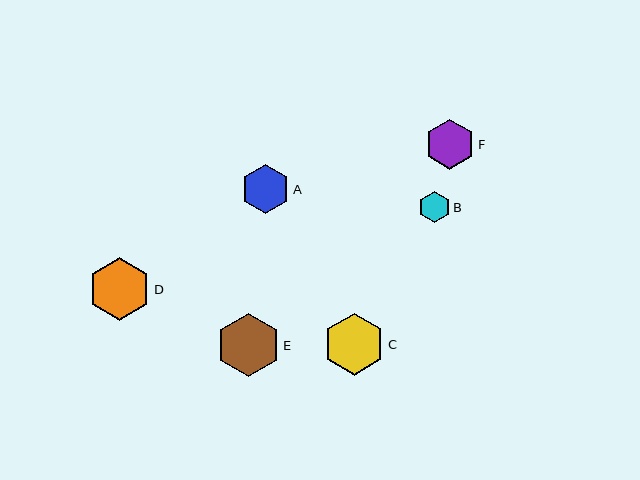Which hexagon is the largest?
Hexagon E is the largest with a size of approximately 64 pixels.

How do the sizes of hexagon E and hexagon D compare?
Hexagon E and hexagon D are approximately the same size.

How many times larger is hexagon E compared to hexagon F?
Hexagon E is approximately 1.3 times the size of hexagon F.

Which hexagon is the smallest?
Hexagon B is the smallest with a size of approximately 32 pixels.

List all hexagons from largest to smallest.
From largest to smallest: E, D, C, F, A, B.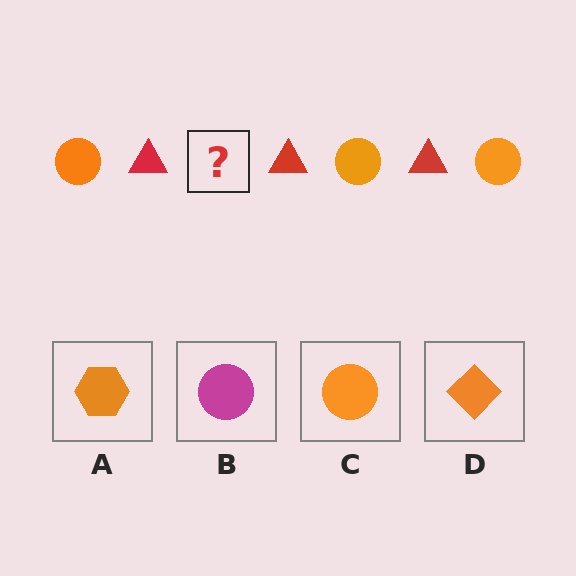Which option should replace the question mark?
Option C.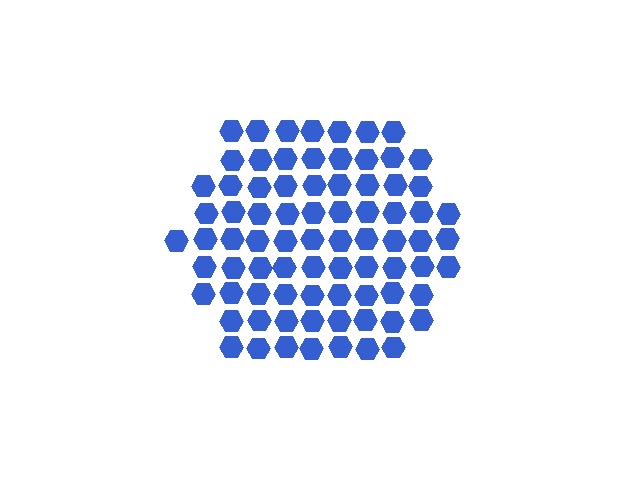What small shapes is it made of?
It is made of small hexagons.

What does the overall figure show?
The overall figure shows a hexagon.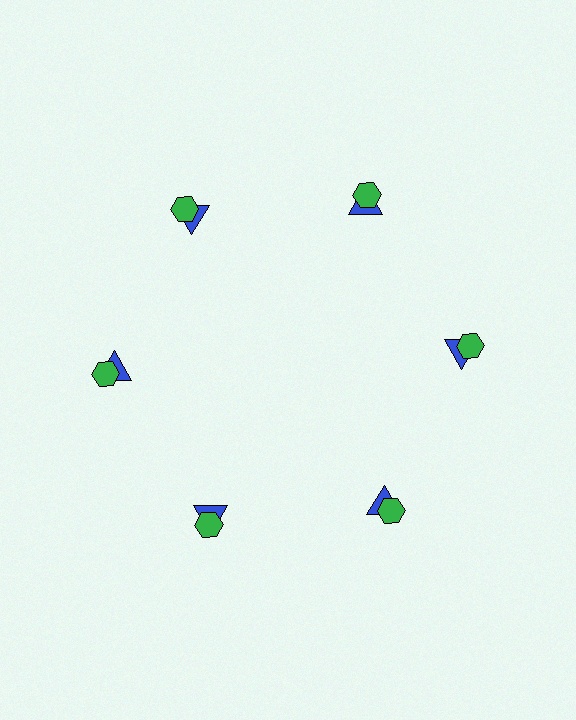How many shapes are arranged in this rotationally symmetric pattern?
There are 12 shapes, arranged in 6 groups of 2.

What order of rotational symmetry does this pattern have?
This pattern has 6-fold rotational symmetry.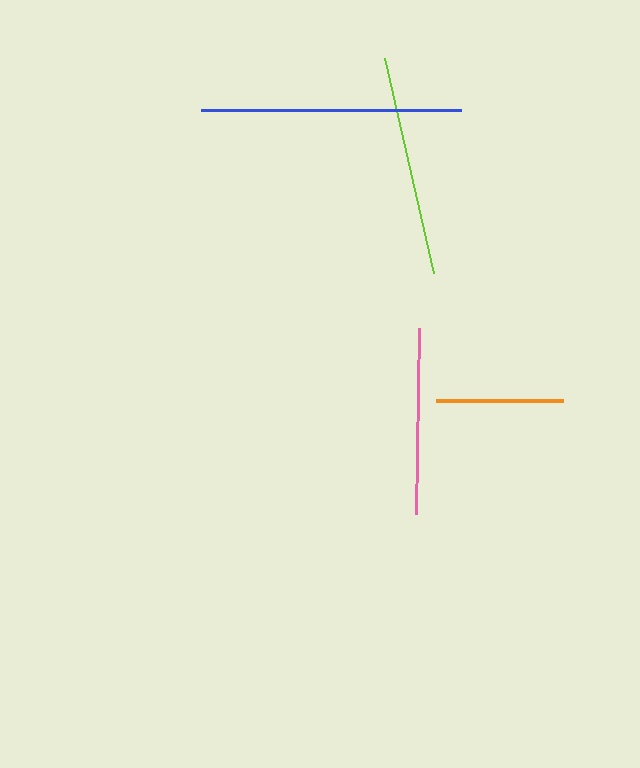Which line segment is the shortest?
The orange line is the shortest at approximately 128 pixels.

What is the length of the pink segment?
The pink segment is approximately 187 pixels long.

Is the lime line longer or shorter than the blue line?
The blue line is longer than the lime line.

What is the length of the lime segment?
The lime segment is approximately 221 pixels long.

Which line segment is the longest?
The blue line is the longest at approximately 260 pixels.